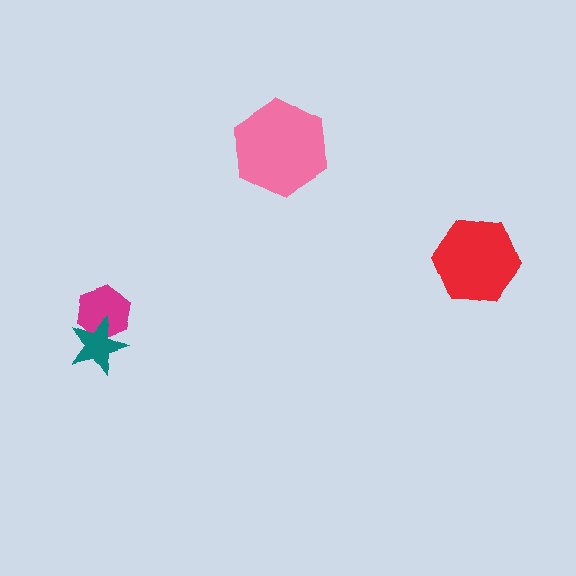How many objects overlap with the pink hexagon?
0 objects overlap with the pink hexagon.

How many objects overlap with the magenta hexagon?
1 object overlaps with the magenta hexagon.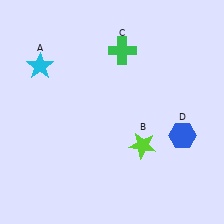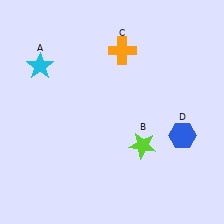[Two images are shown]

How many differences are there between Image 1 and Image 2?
There is 1 difference between the two images.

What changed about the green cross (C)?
In Image 1, C is green. In Image 2, it changed to orange.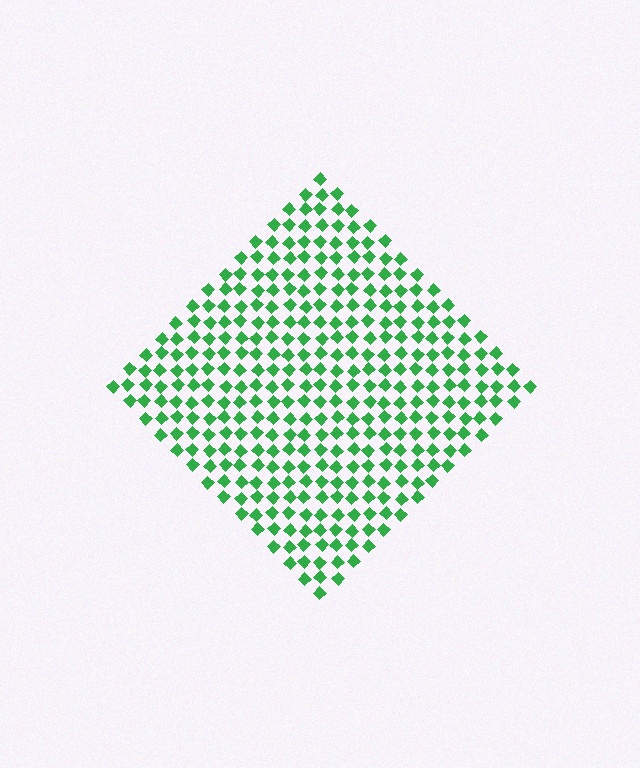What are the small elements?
The small elements are diamonds.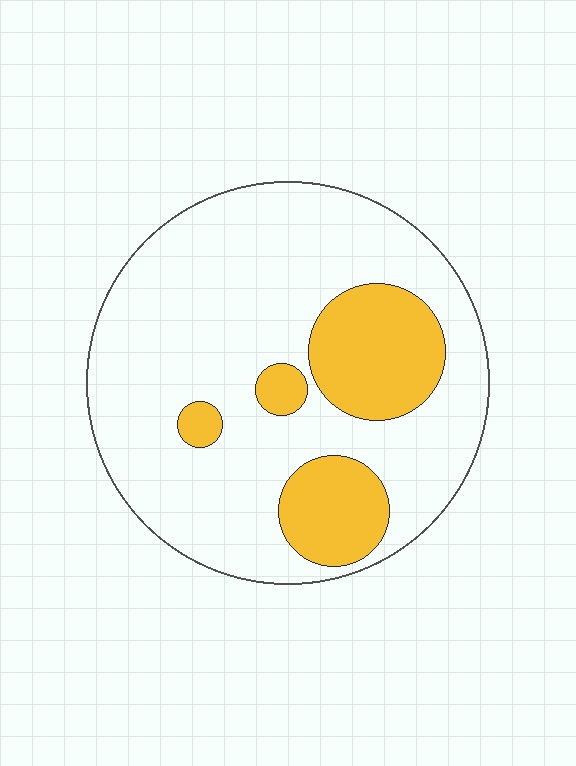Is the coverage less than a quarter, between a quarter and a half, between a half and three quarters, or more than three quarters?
Less than a quarter.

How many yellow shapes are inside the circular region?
4.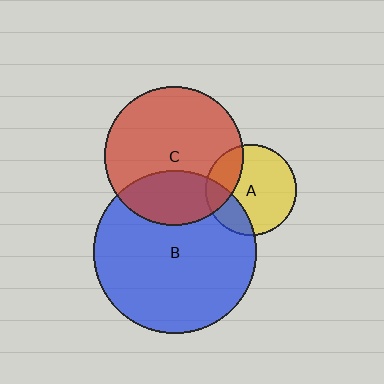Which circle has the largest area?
Circle B (blue).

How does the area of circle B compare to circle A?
Approximately 3.2 times.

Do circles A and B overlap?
Yes.